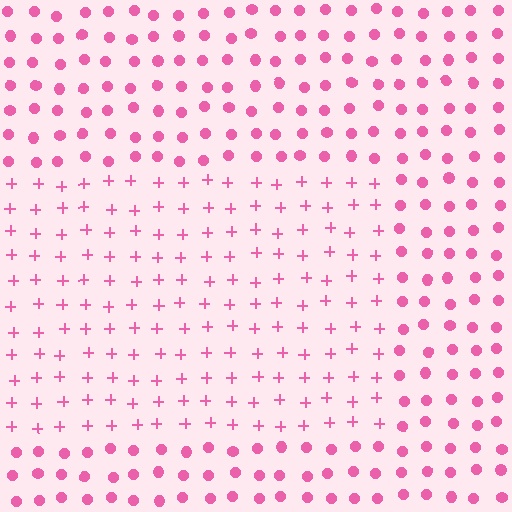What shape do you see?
I see a rectangle.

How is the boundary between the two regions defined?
The boundary is defined by a change in element shape: plus signs inside vs. circles outside. All elements share the same color and spacing.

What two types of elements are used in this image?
The image uses plus signs inside the rectangle region and circles outside it.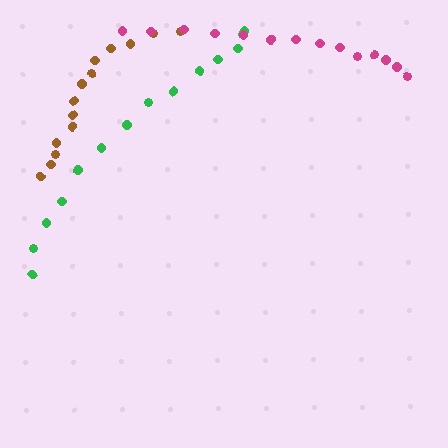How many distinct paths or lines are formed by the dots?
There are 3 distinct paths.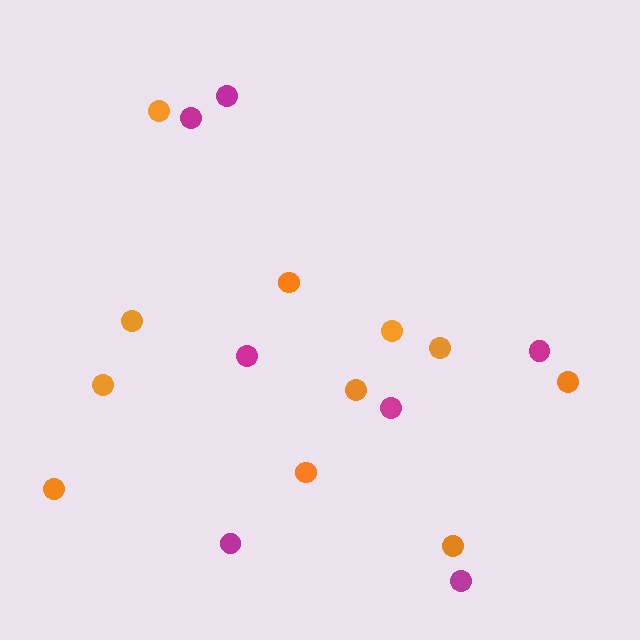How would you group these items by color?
There are 2 groups: one group of magenta circles (7) and one group of orange circles (11).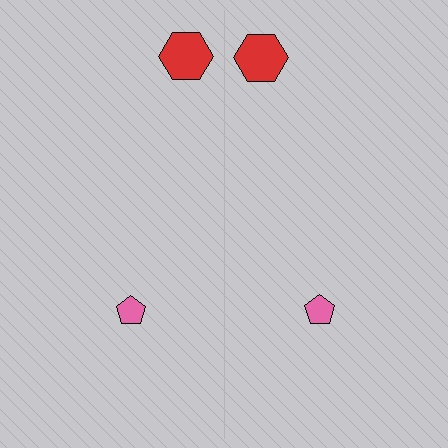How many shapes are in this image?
There are 4 shapes in this image.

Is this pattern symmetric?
Yes, this pattern has bilateral (reflection) symmetry.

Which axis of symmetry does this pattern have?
The pattern has a vertical axis of symmetry running through the center of the image.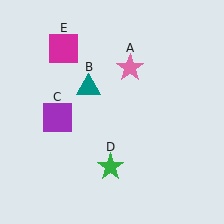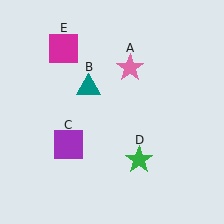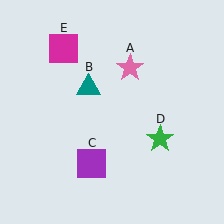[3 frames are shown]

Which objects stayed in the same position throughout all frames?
Pink star (object A) and teal triangle (object B) and magenta square (object E) remained stationary.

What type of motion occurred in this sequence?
The purple square (object C), green star (object D) rotated counterclockwise around the center of the scene.